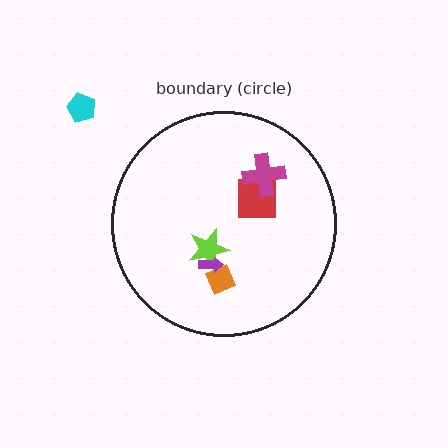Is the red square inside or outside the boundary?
Inside.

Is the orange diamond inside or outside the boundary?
Inside.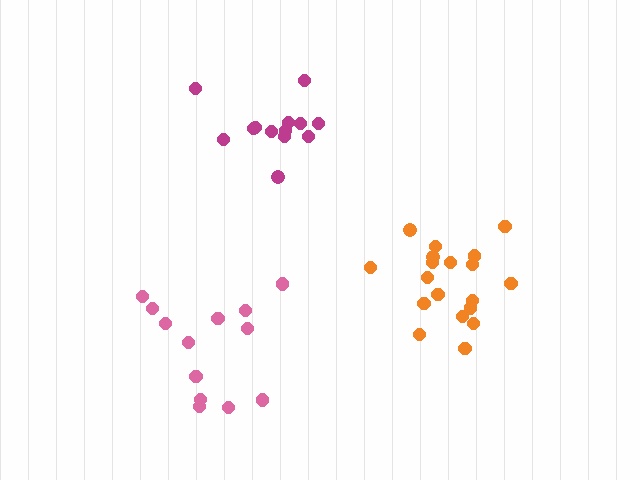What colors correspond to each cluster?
The clusters are colored: pink, orange, magenta.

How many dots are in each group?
Group 1: 13 dots, Group 2: 19 dots, Group 3: 13 dots (45 total).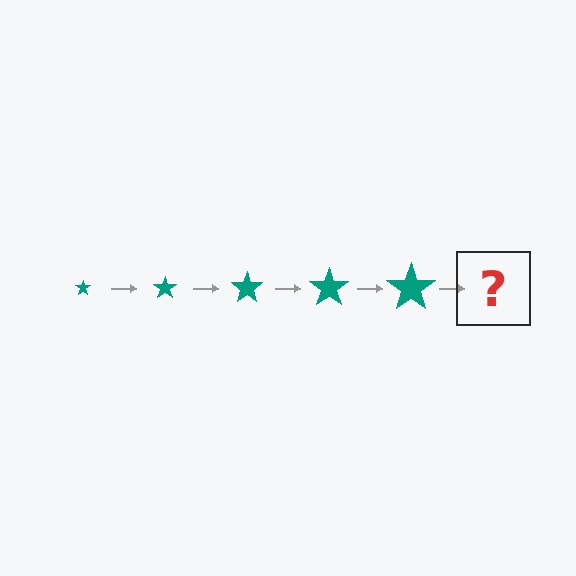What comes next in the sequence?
The next element should be a teal star, larger than the previous one.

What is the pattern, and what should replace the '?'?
The pattern is that the star gets progressively larger each step. The '?' should be a teal star, larger than the previous one.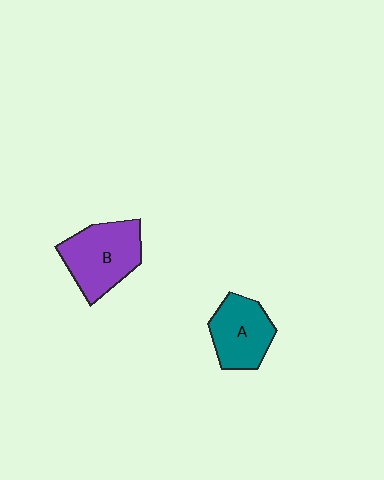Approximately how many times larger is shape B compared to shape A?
Approximately 1.2 times.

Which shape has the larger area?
Shape B (purple).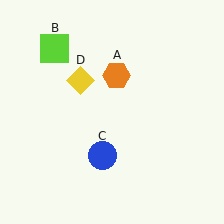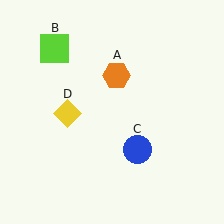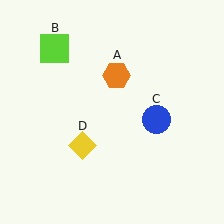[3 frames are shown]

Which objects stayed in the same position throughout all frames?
Orange hexagon (object A) and lime square (object B) remained stationary.